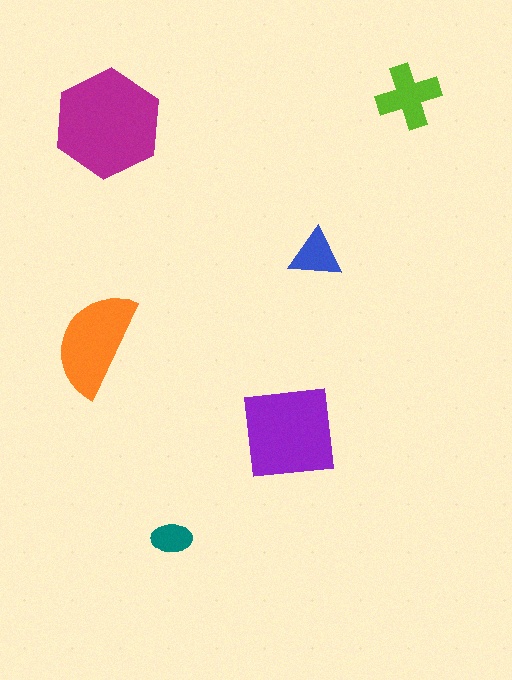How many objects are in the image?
There are 6 objects in the image.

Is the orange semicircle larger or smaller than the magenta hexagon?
Smaller.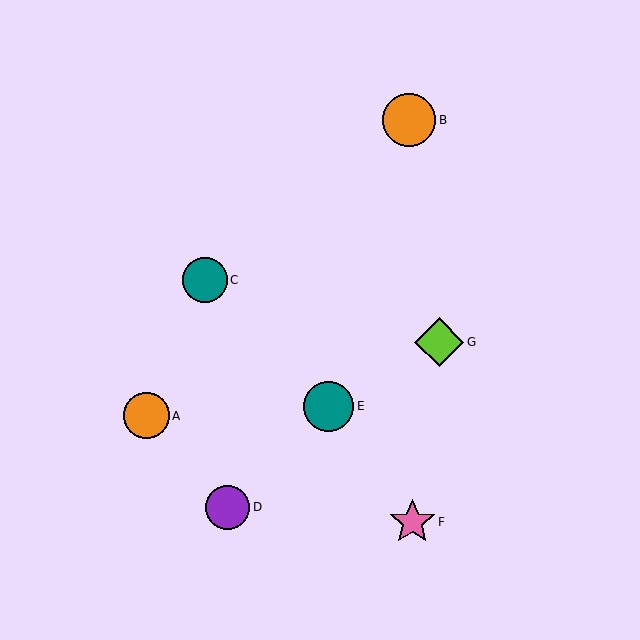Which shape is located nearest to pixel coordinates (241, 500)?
The purple circle (labeled D) at (228, 507) is nearest to that location.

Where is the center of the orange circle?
The center of the orange circle is at (409, 120).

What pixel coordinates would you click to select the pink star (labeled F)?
Click at (412, 522) to select the pink star F.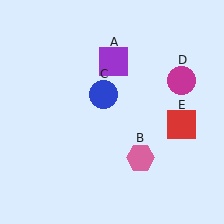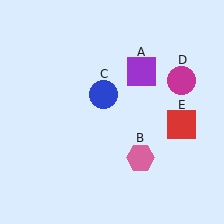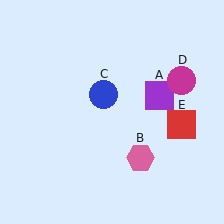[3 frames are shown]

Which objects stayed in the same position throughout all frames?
Pink hexagon (object B) and blue circle (object C) and magenta circle (object D) and red square (object E) remained stationary.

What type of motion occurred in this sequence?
The purple square (object A) rotated clockwise around the center of the scene.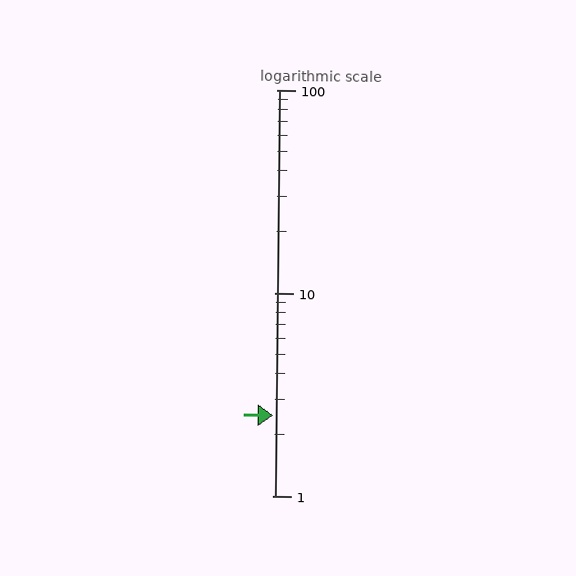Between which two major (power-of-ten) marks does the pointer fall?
The pointer is between 1 and 10.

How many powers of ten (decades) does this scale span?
The scale spans 2 decades, from 1 to 100.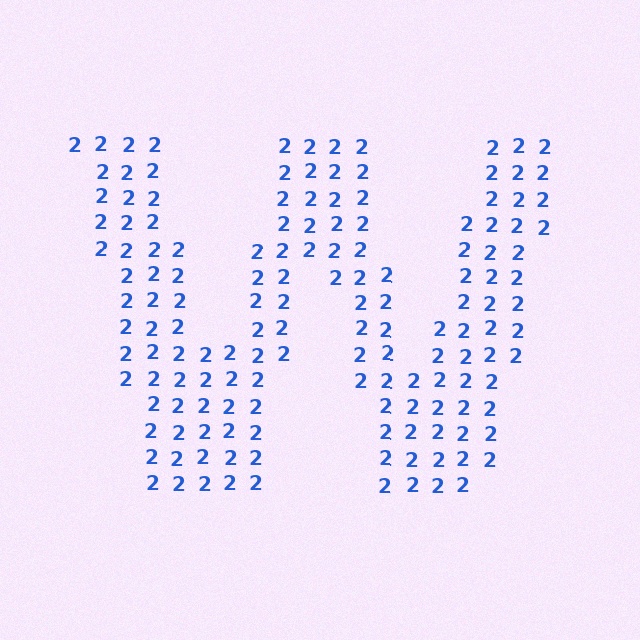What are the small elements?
The small elements are digit 2's.